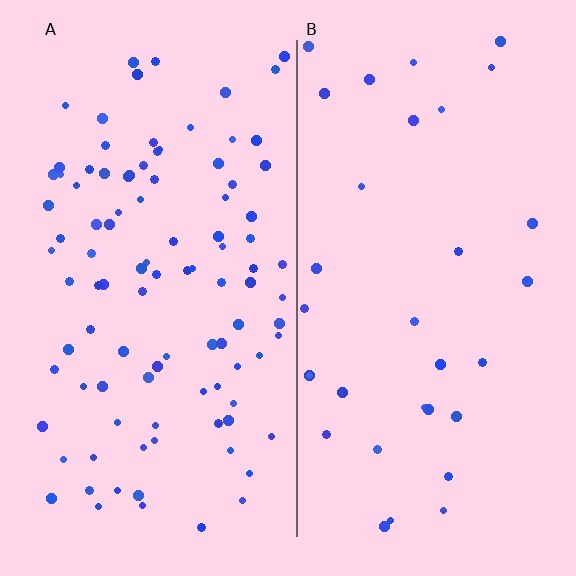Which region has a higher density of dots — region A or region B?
A (the left).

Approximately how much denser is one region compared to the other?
Approximately 3.1× — region A over region B.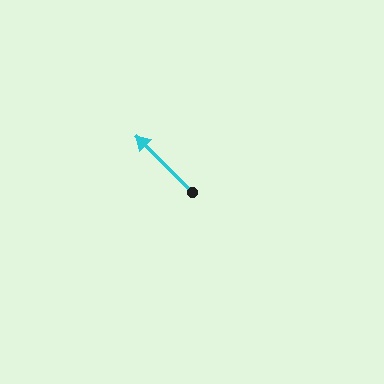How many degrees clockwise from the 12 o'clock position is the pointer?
Approximately 315 degrees.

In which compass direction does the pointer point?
Northwest.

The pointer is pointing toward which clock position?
Roughly 11 o'clock.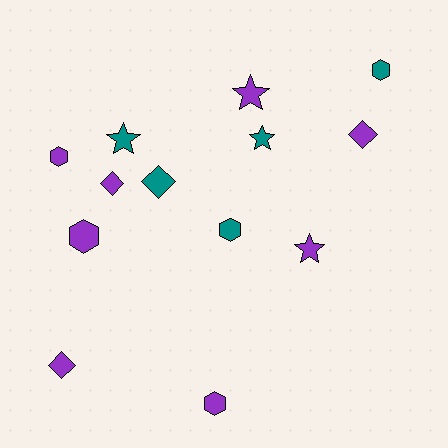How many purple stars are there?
There are 2 purple stars.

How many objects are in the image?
There are 13 objects.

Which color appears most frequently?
Purple, with 8 objects.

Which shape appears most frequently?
Hexagon, with 5 objects.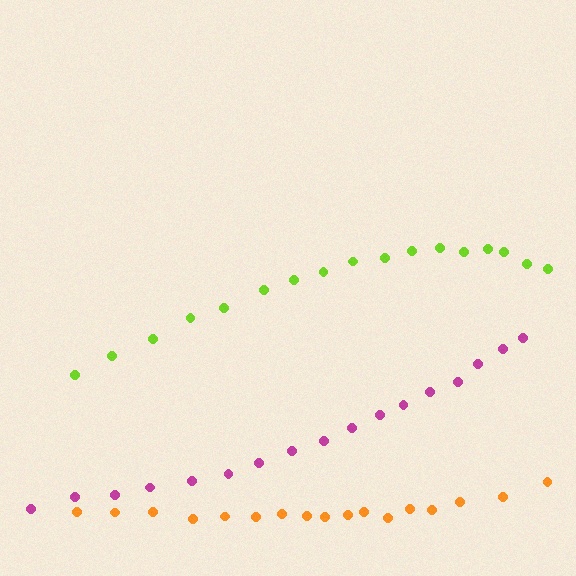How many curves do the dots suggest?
There are 3 distinct paths.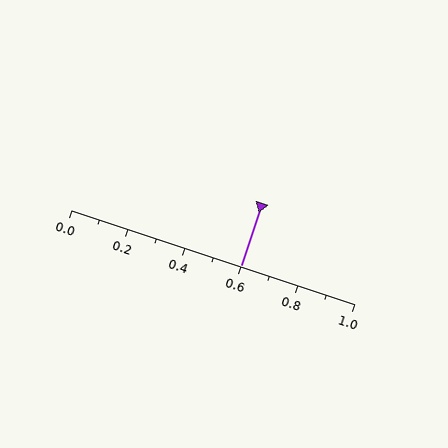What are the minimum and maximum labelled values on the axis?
The axis runs from 0.0 to 1.0.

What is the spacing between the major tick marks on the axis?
The major ticks are spaced 0.2 apart.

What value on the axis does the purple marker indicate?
The marker indicates approximately 0.6.